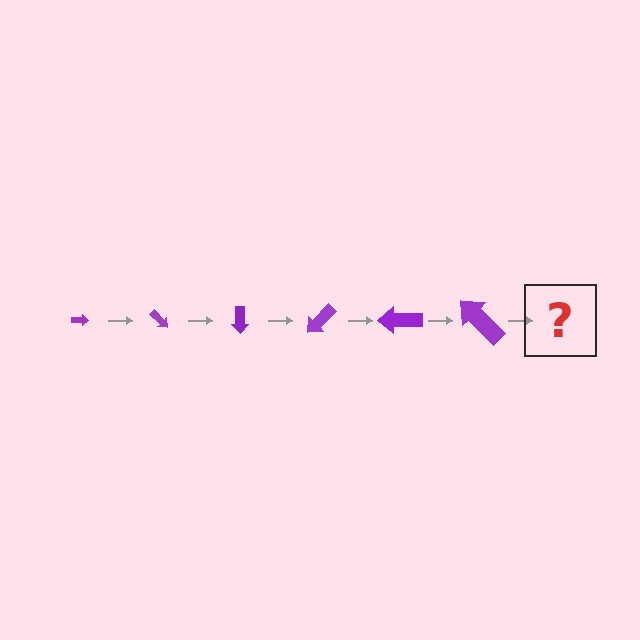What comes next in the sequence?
The next element should be an arrow, larger than the previous one and rotated 270 degrees from the start.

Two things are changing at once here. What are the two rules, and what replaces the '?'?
The two rules are that the arrow grows larger each step and it rotates 45 degrees each step. The '?' should be an arrow, larger than the previous one and rotated 270 degrees from the start.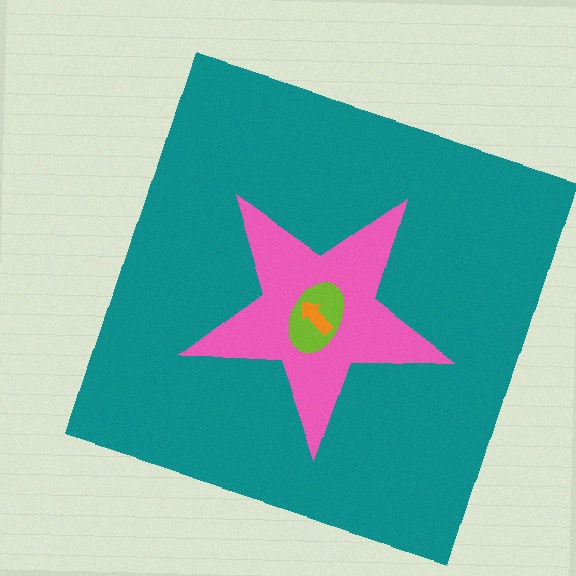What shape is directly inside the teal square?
The pink star.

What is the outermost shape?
The teal square.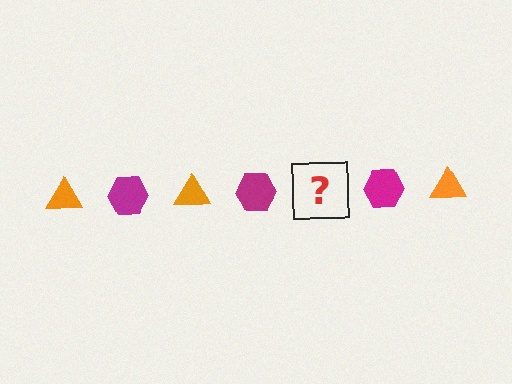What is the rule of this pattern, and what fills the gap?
The rule is that the pattern alternates between orange triangle and magenta hexagon. The gap should be filled with an orange triangle.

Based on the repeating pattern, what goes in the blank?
The blank should be an orange triangle.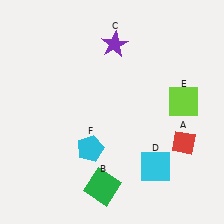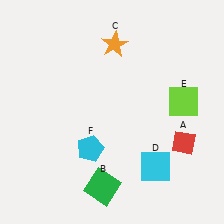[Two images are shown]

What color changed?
The star (C) changed from purple in Image 1 to orange in Image 2.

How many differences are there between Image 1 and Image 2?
There is 1 difference between the two images.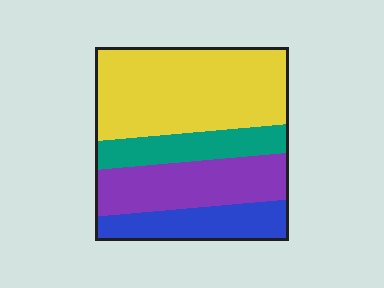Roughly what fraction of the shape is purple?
Purple covers about 25% of the shape.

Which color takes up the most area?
Yellow, at roughly 45%.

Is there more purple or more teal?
Purple.